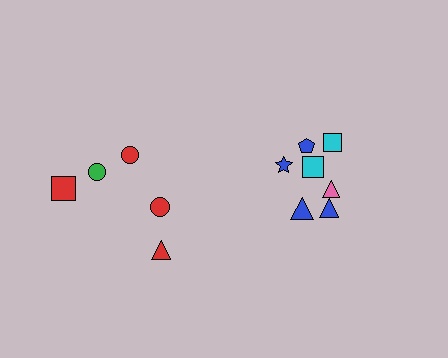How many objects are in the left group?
There are 5 objects.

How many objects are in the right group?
There are 7 objects.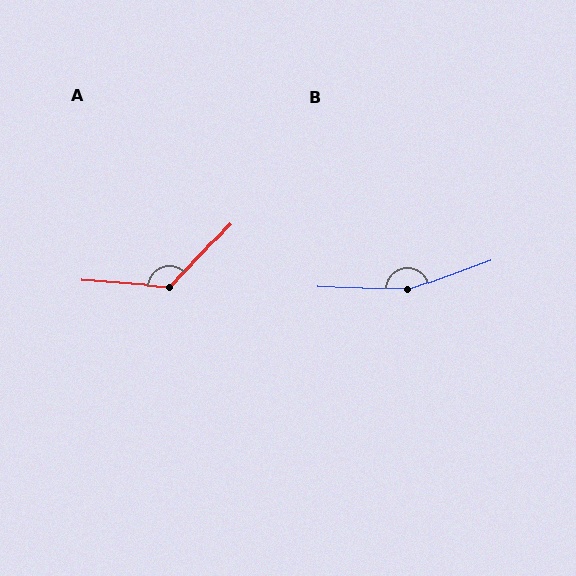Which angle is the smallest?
A, at approximately 129 degrees.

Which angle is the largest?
B, at approximately 159 degrees.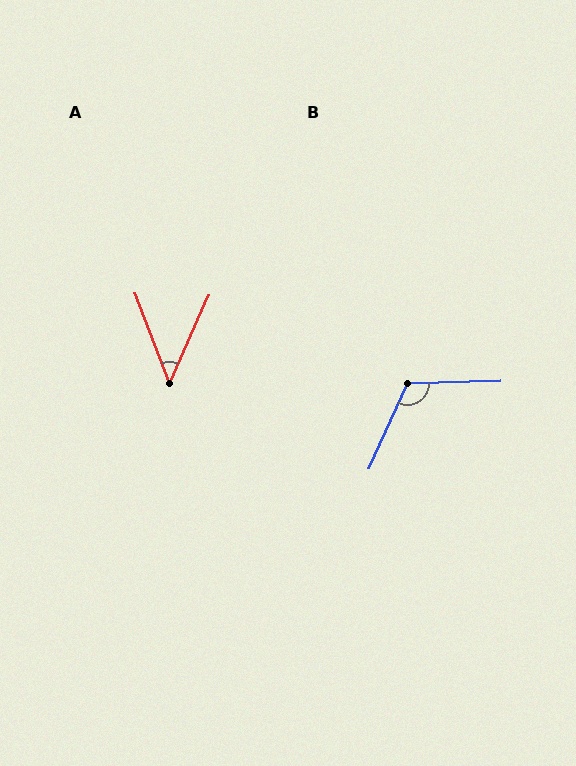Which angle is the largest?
B, at approximately 116 degrees.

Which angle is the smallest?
A, at approximately 45 degrees.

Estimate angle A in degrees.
Approximately 45 degrees.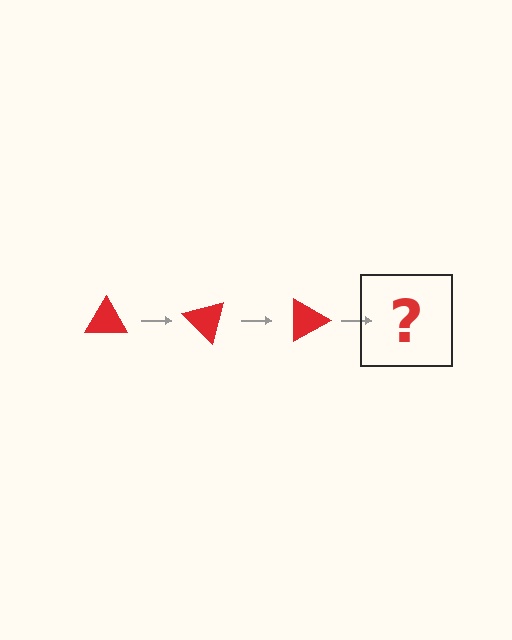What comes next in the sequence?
The next element should be a red triangle rotated 135 degrees.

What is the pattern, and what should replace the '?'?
The pattern is that the triangle rotates 45 degrees each step. The '?' should be a red triangle rotated 135 degrees.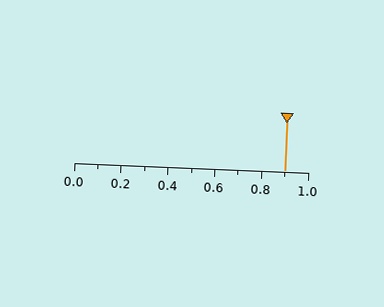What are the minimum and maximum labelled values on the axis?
The axis runs from 0.0 to 1.0.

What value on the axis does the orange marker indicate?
The marker indicates approximately 0.9.